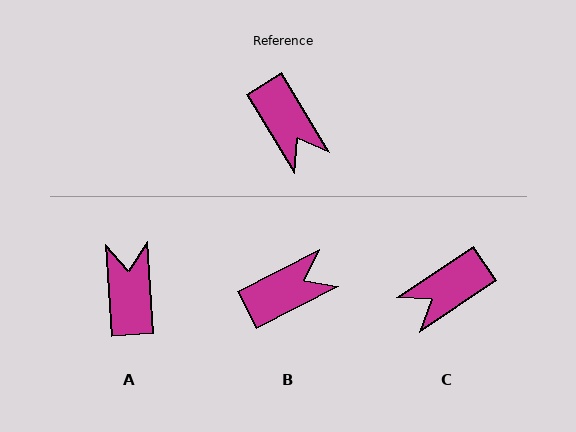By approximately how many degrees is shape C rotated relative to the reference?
Approximately 87 degrees clockwise.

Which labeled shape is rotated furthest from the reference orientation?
A, about 153 degrees away.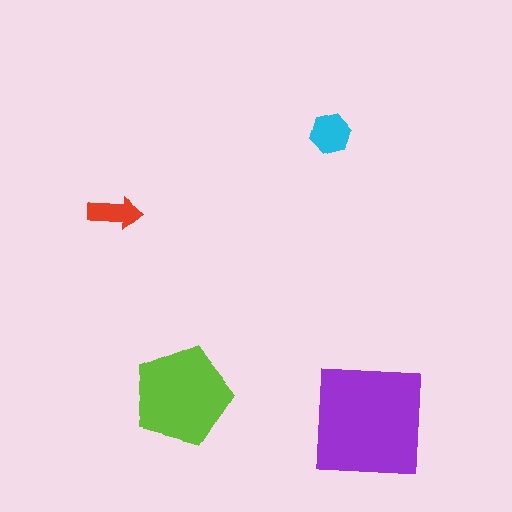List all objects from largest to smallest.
The purple square, the lime pentagon, the cyan hexagon, the red arrow.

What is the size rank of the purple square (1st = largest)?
1st.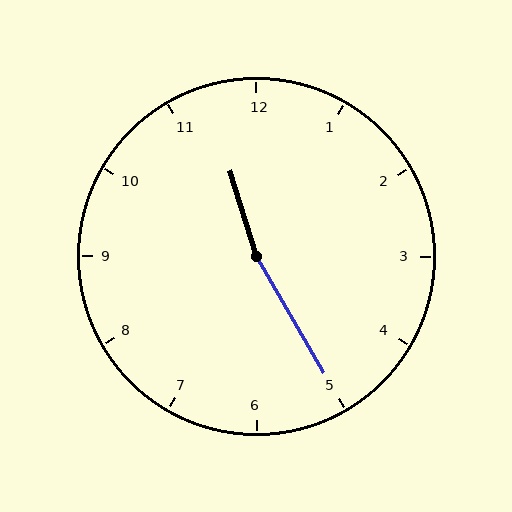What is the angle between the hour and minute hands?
Approximately 168 degrees.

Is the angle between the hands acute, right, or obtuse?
It is obtuse.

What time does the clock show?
11:25.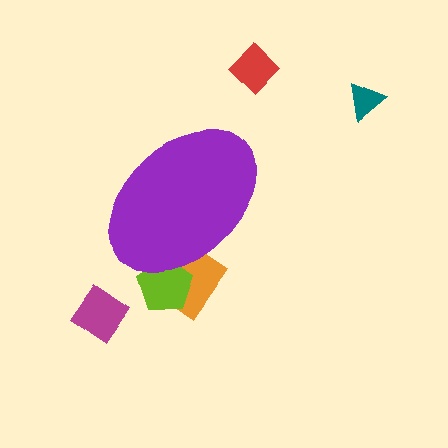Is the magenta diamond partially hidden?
No, the magenta diamond is fully visible.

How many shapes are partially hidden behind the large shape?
2 shapes are partially hidden.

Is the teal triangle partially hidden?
No, the teal triangle is fully visible.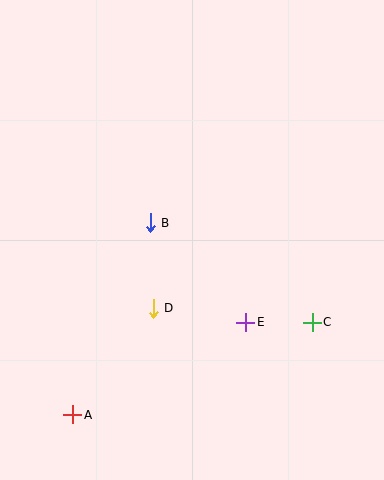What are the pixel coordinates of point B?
Point B is at (150, 223).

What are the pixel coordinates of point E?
Point E is at (246, 322).